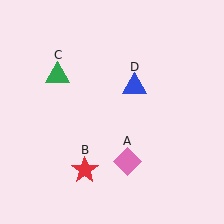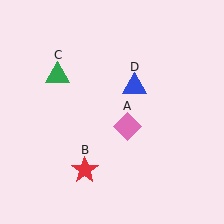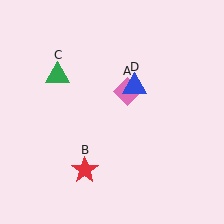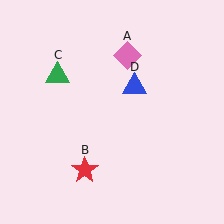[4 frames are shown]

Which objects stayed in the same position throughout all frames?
Red star (object B) and green triangle (object C) and blue triangle (object D) remained stationary.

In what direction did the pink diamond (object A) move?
The pink diamond (object A) moved up.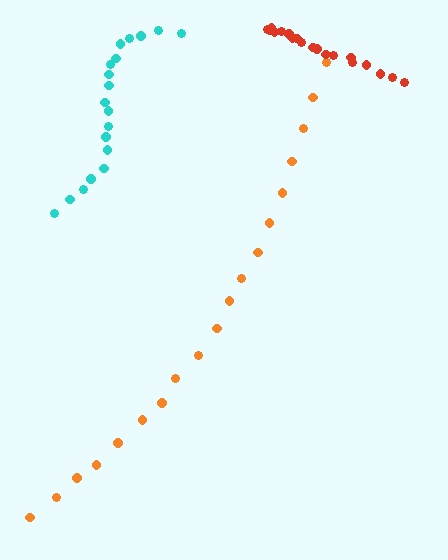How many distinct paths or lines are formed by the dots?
There are 3 distinct paths.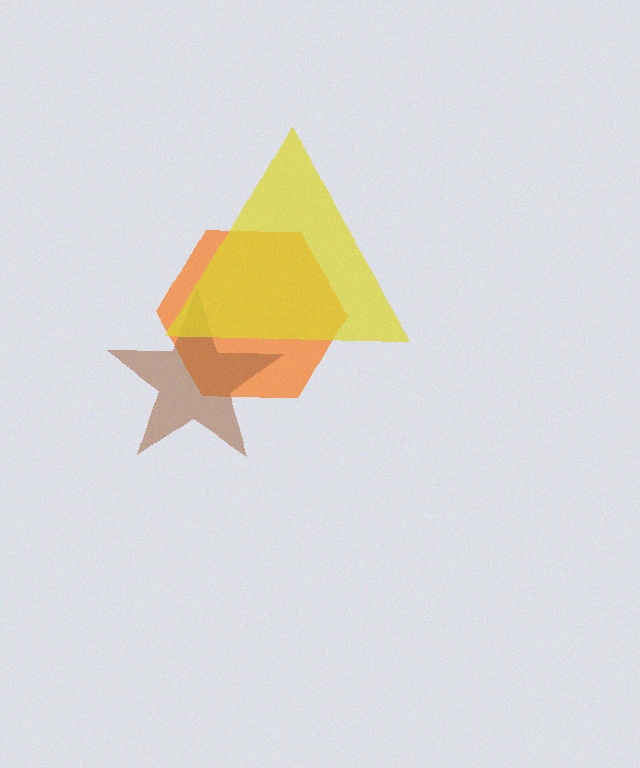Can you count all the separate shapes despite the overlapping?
Yes, there are 3 separate shapes.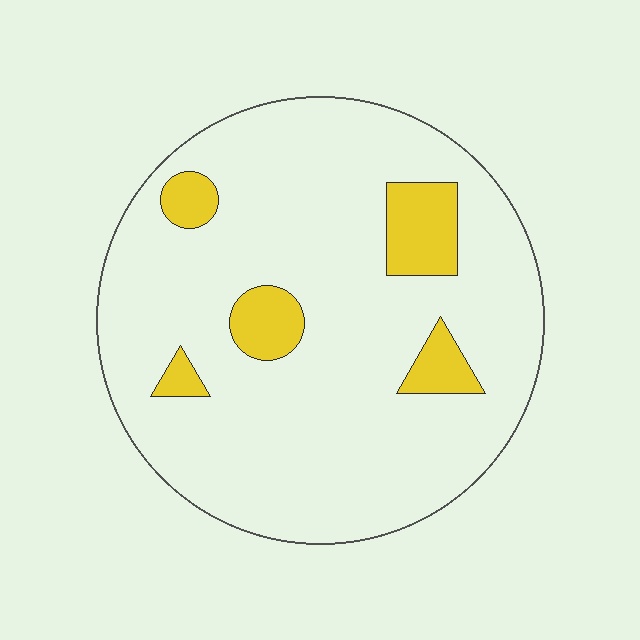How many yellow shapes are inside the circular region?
5.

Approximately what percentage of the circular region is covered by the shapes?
Approximately 10%.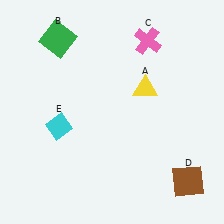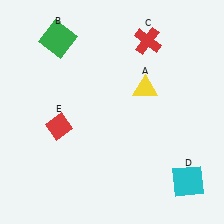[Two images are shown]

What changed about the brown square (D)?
In Image 1, D is brown. In Image 2, it changed to cyan.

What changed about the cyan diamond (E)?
In Image 1, E is cyan. In Image 2, it changed to red.